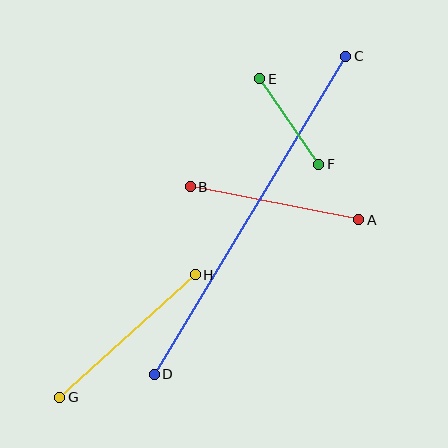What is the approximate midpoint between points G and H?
The midpoint is at approximately (128, 336) pixels.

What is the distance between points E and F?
The distance is approximately 104 pixels.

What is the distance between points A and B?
The distance is approximately 172 pixels.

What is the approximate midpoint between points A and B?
The midpoint is at approximately (275, 203) pixels.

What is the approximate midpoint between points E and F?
The midpoint is at approximately (289, 121) pixels.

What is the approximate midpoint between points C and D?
The midpoint is at approximately (250, 215) pixels.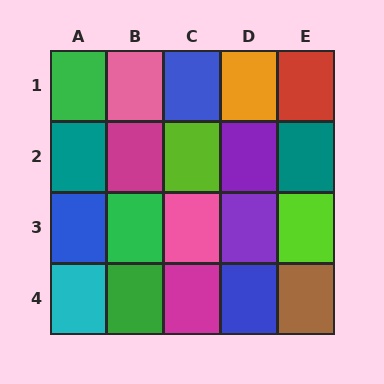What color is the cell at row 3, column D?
Purple.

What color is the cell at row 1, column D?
Orange.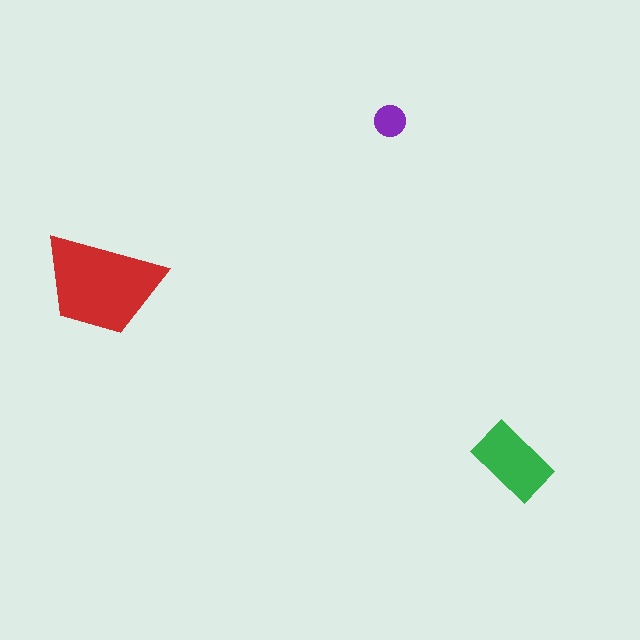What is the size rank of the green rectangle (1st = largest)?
2nd.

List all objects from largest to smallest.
The red trapezoid, the green rectangle, the purple circle.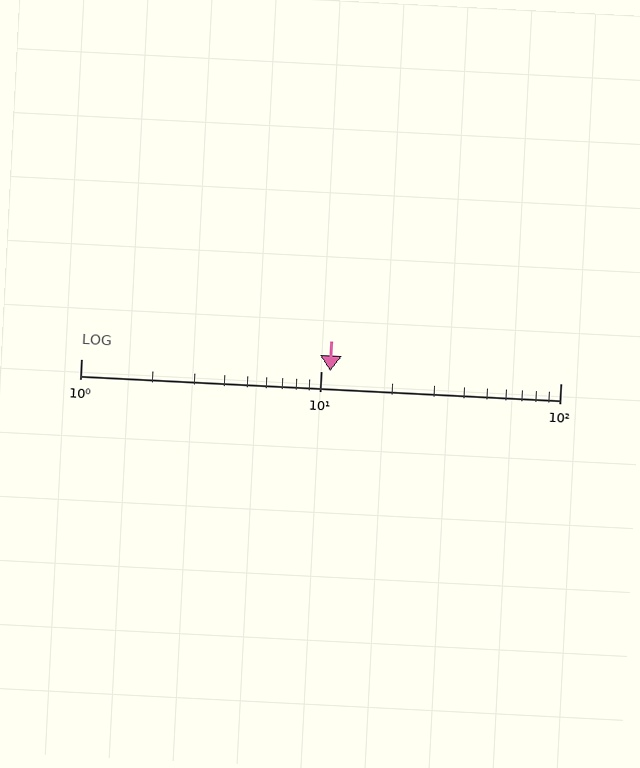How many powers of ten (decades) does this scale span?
The scale spans 2 decades, from 1 to 100.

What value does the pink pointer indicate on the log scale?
The pointer indicates approximately 11.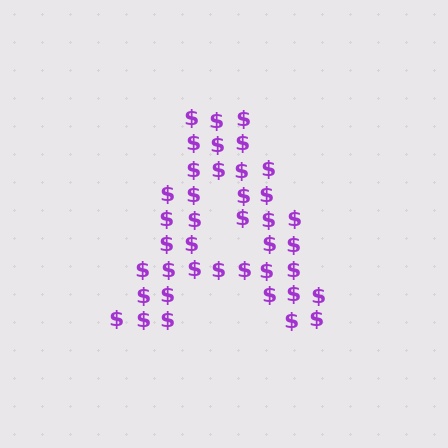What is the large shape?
The large shape is the letter A.